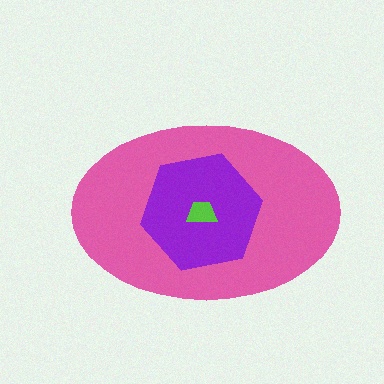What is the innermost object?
The lime trapezoid.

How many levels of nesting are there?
3.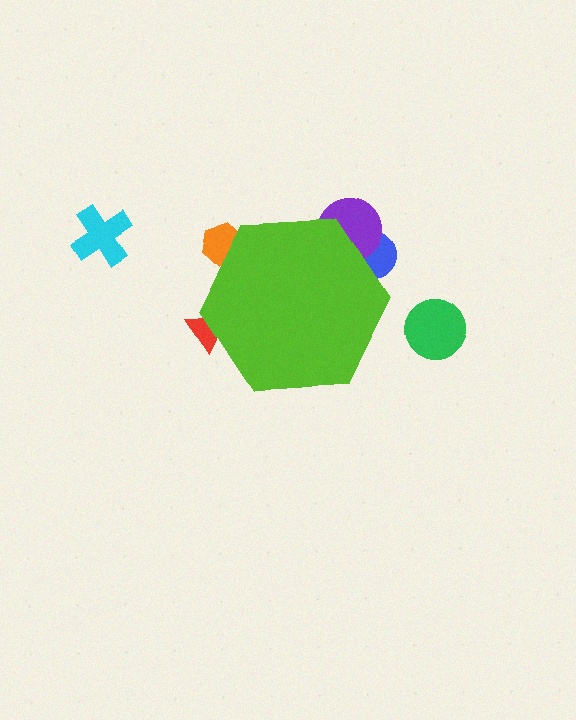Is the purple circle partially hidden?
Yes, the purple circle is partially hidden behind the lime hexagon.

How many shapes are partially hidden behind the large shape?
4 shapes are partially hidden.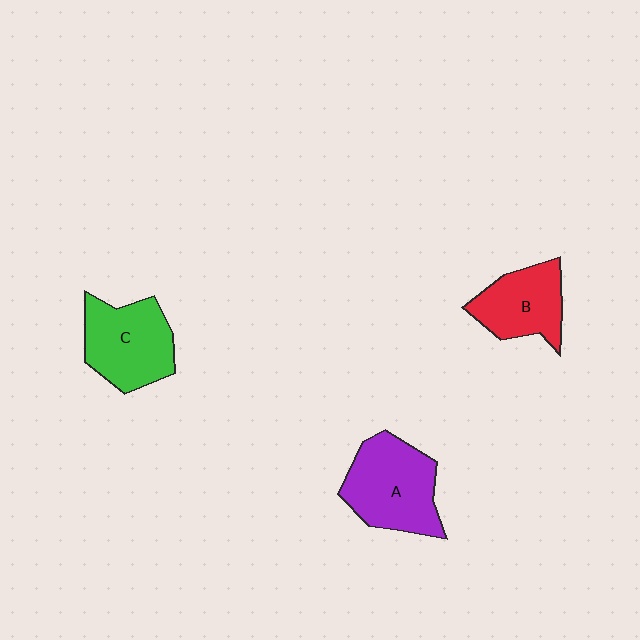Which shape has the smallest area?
Shape B (red).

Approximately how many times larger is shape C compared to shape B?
Approximately 1.2 times.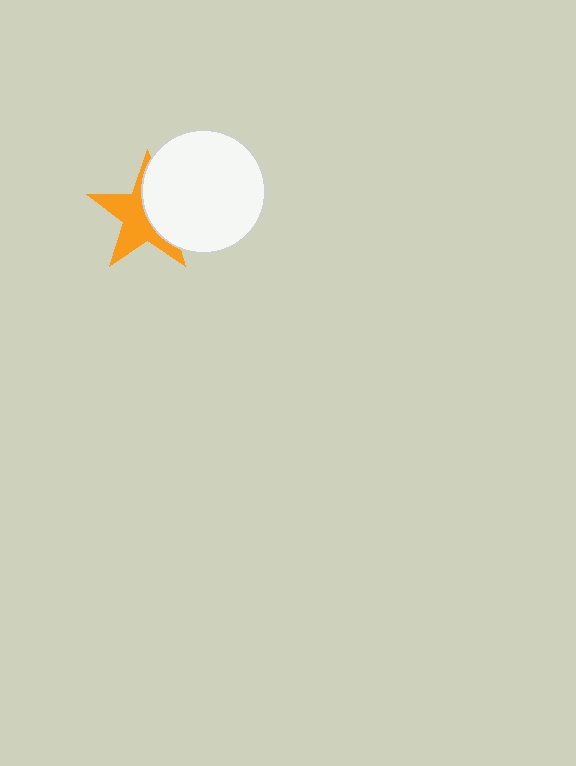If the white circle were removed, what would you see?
You would see the complete orange star.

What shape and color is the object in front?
The object in front is a white circle.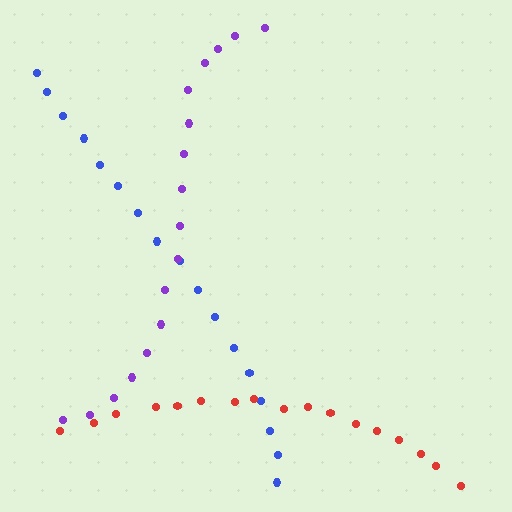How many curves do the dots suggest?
There are 3 distinct paths.